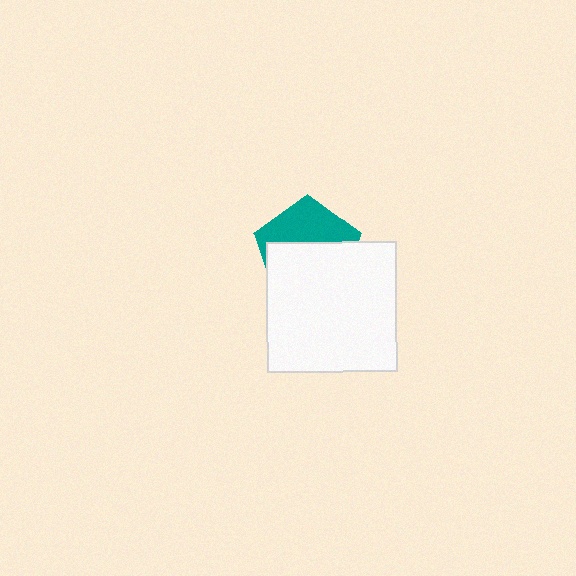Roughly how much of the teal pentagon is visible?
A small part of it is visible (roughly 40%).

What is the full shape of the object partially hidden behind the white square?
The partially hidden object is a teal pentagon.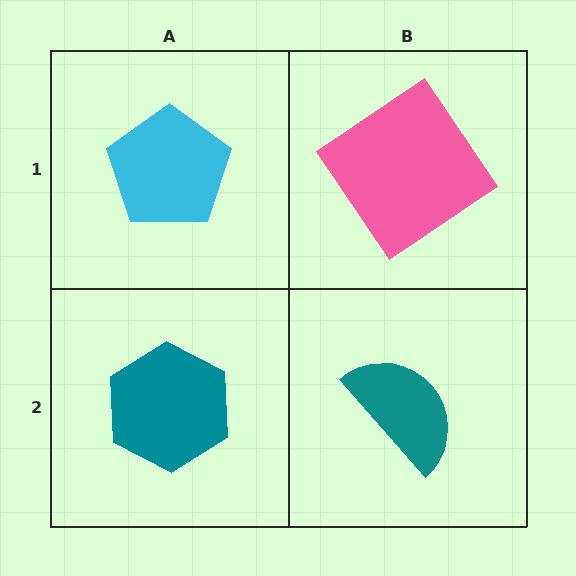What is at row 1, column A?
A cyan pentagon.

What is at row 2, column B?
A teal semicircle.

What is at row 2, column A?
A teal hexagon.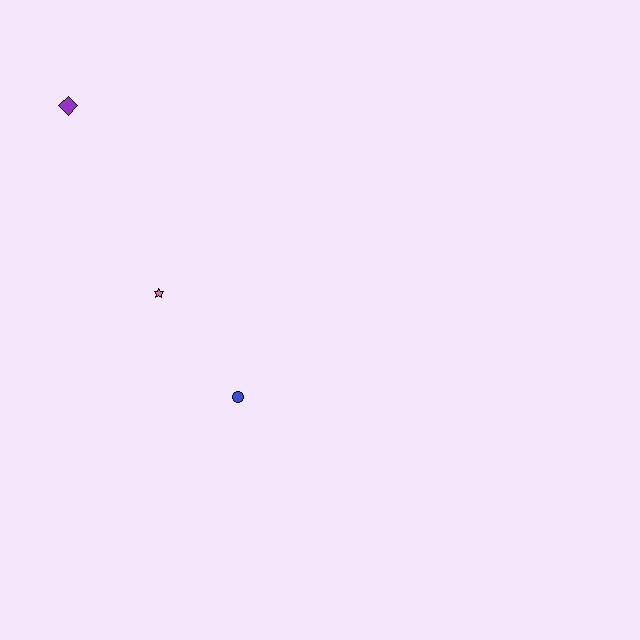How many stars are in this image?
There is 1 star.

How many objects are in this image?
There are 3 objects.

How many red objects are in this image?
There are no red objects.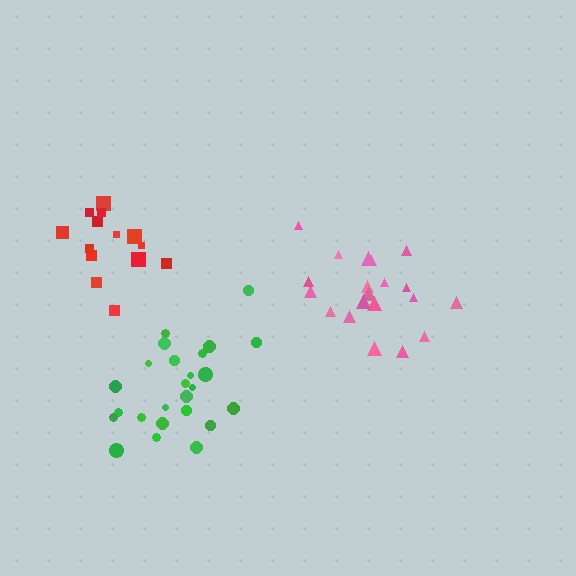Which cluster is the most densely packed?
Red.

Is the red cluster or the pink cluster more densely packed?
Red.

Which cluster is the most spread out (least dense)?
Pink.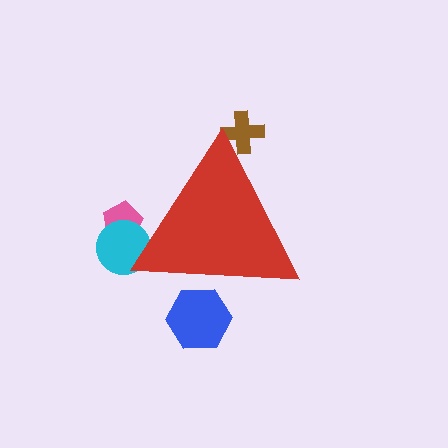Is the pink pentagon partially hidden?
Yes, the pink pentagon is partially hidden behind the red triangle.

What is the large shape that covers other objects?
A red triangle.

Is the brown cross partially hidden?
Yes, the brown cross is partially hidden behind the red triangle.